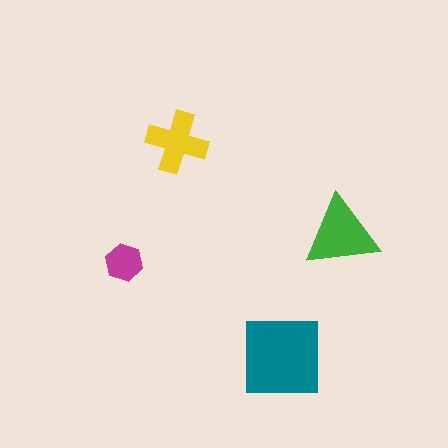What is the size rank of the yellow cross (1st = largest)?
3rd.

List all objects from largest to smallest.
The teal square, the green triangle, the yellow cross, the magenta hexagon.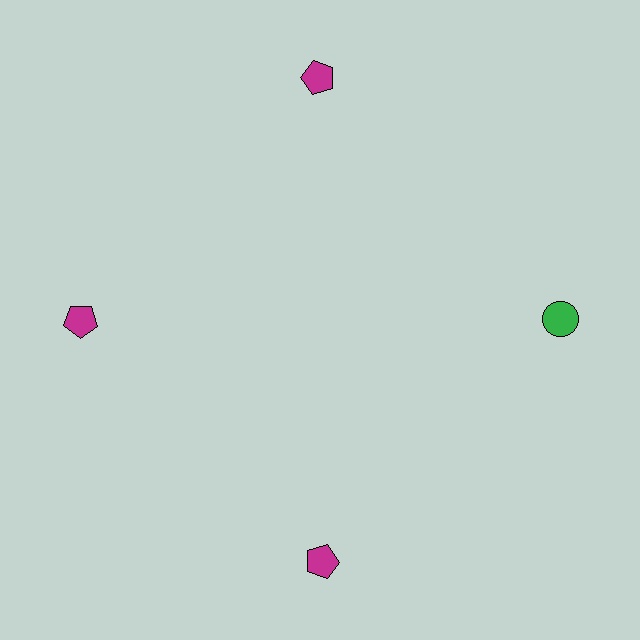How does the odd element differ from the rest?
It differs in both color (green instead of magenta) and shape (circle instead of pentagon).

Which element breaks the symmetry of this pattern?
The green circle at roughly the 3 o'clock position breaks the symmetry. All other shapes are magenta pentagons.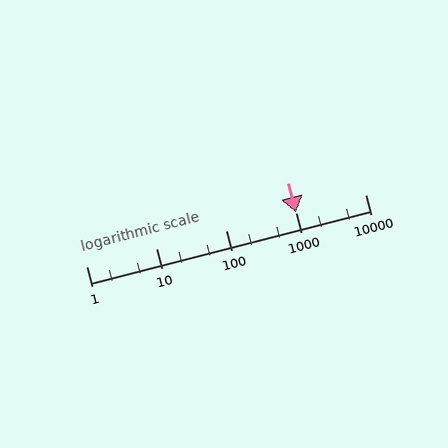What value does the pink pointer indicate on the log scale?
The pointer indicates approximately 1000.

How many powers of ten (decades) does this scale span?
The scale spans 4 decades, from 1 to 10000.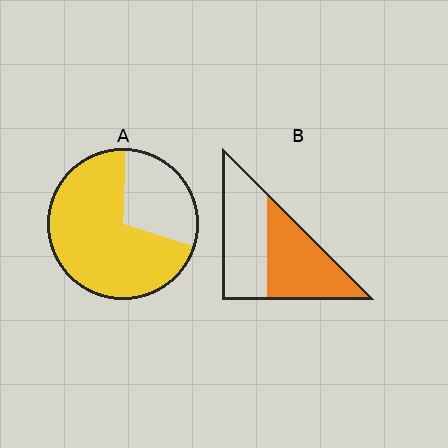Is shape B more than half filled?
Roughly half.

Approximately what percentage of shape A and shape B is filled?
A is approximately 70% and B is approximately 50%.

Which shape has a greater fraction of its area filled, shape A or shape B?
Shape A.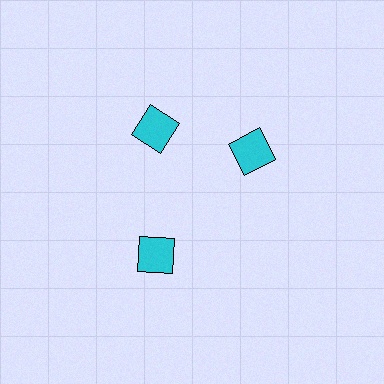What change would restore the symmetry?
The symmetry would be restored by rotating it back into even spacing with its neighbors so that all 3 squares sit at equal angles and equal distance from the center.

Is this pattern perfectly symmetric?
No. The 3 cyan squares are arranged in a ring, but one element near the 3 o'clock position is rotated out of alignment along the ring, breaking the 3-fold rotational symmetry.